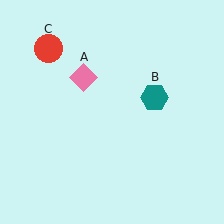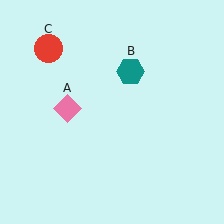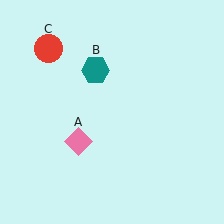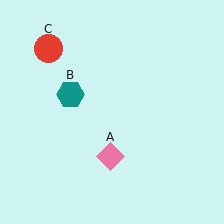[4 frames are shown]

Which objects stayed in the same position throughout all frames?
Red circle (object C) remained stationary.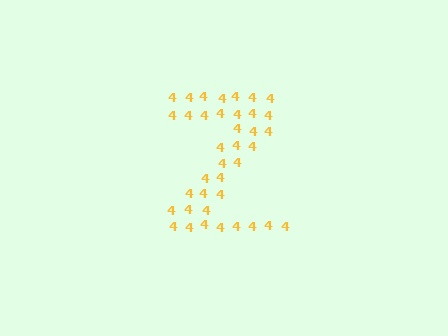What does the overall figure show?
The overall figure shows the letter Z.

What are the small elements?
The small elements are digit 4's.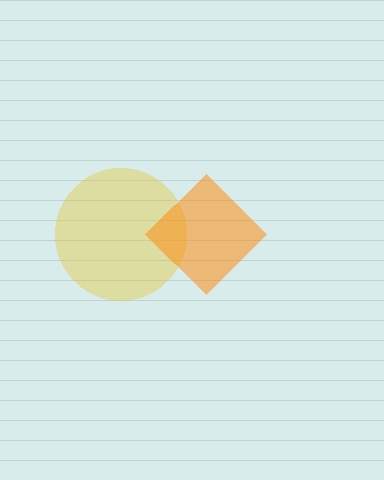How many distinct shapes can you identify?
There are 2 distinct shapes: a yellow circle, an orange diamond.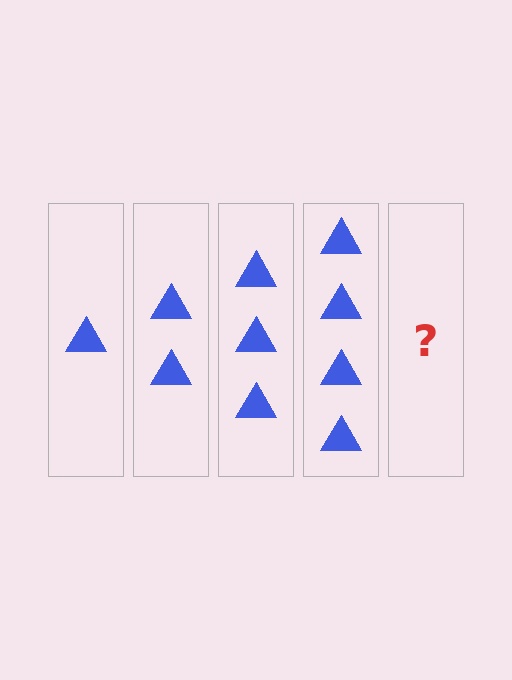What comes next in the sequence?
The next element should be 5 triangles.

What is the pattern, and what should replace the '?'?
The pattern is that each step adds one more triangle. The '?' should be 5 triangles.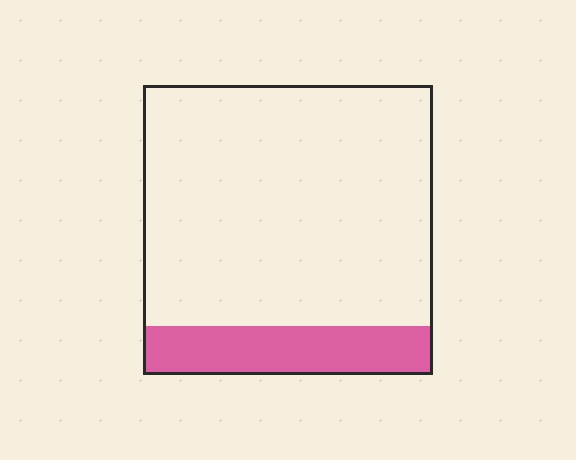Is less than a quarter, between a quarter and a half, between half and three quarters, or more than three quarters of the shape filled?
Less than a quarter.